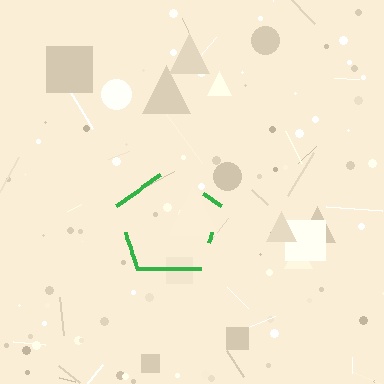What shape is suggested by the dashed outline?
The dashed outline suggests a pentagon.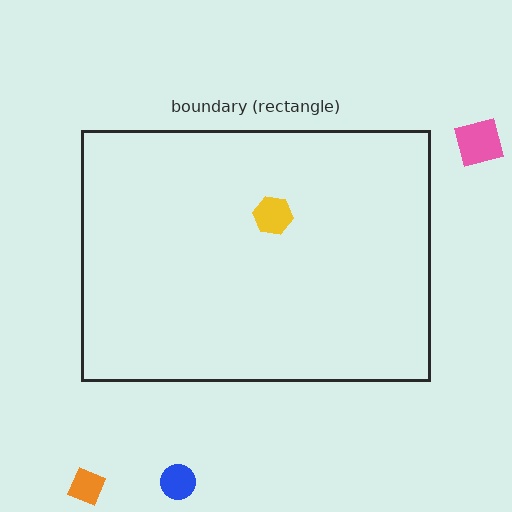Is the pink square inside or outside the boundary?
Outside.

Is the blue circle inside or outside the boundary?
Outside.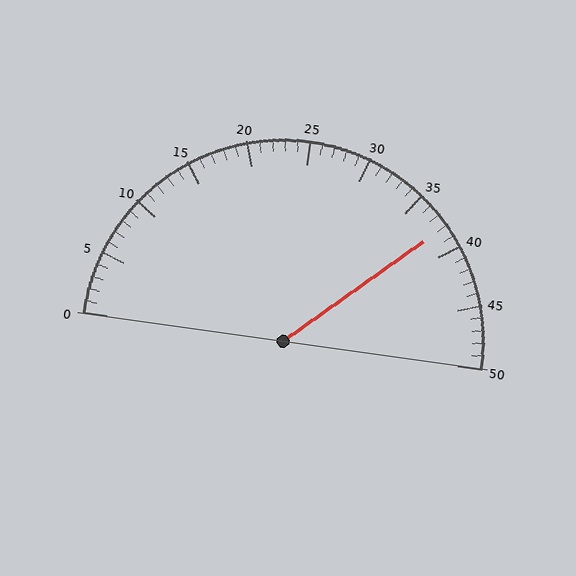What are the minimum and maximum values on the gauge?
The gauge ranges from 0 to 50.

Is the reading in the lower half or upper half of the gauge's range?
The reading is in the upper half of the range (0 to 50).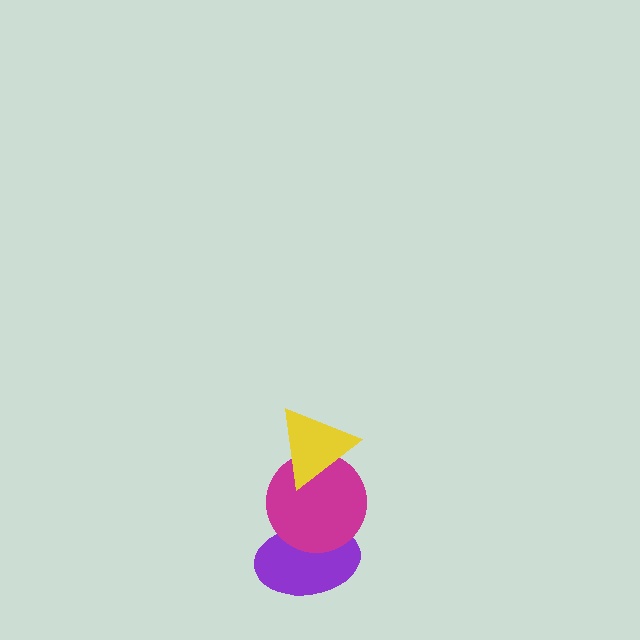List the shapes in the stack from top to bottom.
From top to bottom: the yellow triangle, the magenta circle, the purple ellipse.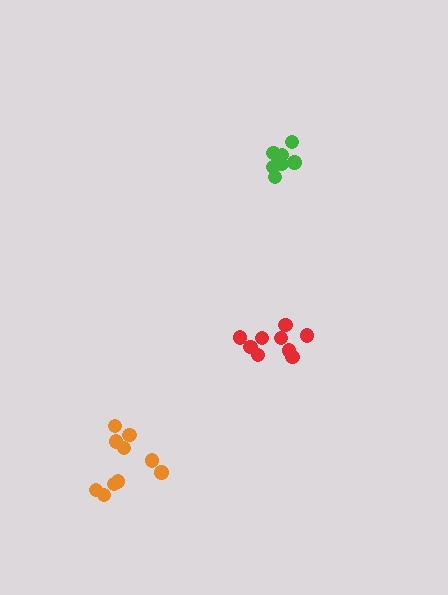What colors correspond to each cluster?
The clusters are colored: red, green, orange.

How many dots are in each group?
Group 1: 9 dots, Group 2: 8 dots, Group 3: 10 dots (27 total).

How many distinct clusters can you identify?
There are 3 distinct clusters.